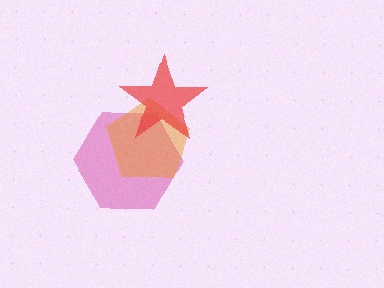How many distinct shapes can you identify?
There are 3 distinct shapes: a magenta hexagon, an orange pentagon, a red star.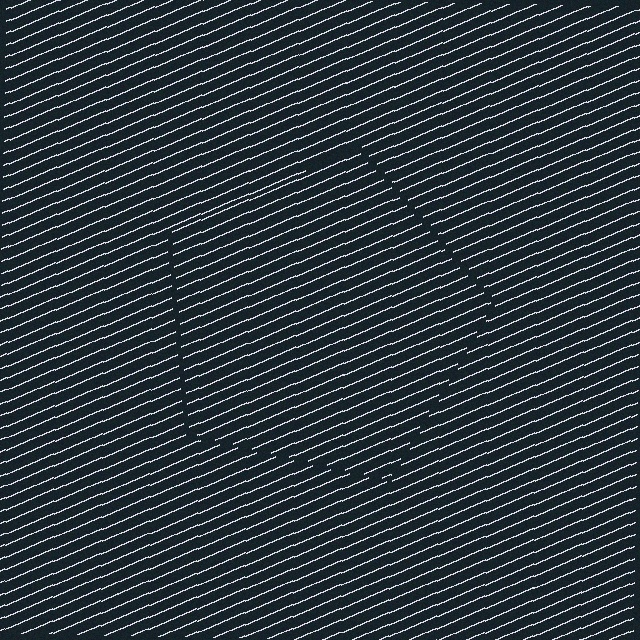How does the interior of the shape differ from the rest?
The interior of the shape contains the same grating, shifted by half a period — the contour is defined by the phase discontinuity where line-ends from the inner and outer gratings abut.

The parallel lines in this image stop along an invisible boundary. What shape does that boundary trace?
An illusory pentagon. The interior of the shape contains the same grating, shifted by half a period — the contour is defined by the phase discontinuity where line-ends from the inner and outer gratings abut.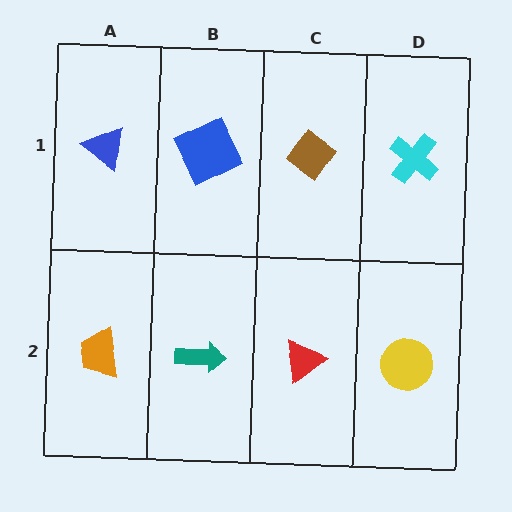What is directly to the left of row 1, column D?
A brown diamond.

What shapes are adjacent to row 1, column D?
A yellow circle (row 2, column D), a brown diamond (row 1, column C).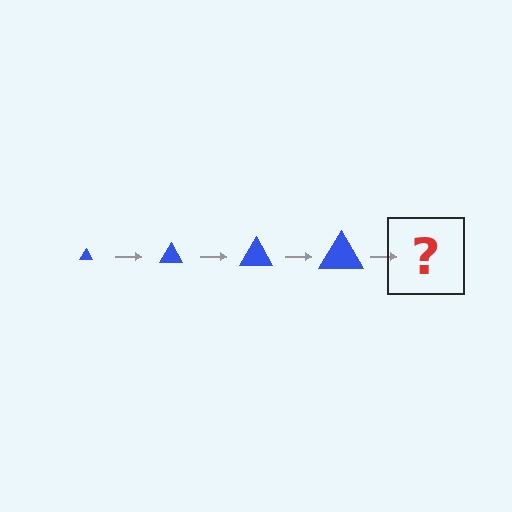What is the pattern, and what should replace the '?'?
The pattern is that the triangle gets progressively larger each step. The '?' should be a blue triangle, larger than the previous one.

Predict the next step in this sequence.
The next step is a blue triangle, larger than the previous one.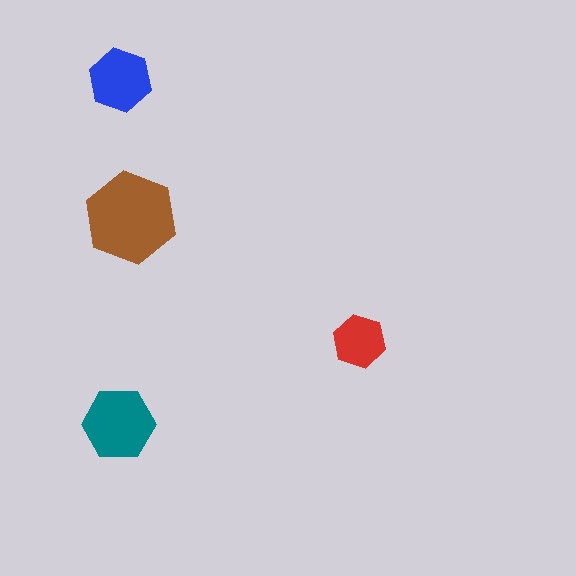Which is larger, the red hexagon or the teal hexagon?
The teal one.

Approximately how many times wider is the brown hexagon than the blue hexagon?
About 1.5 times wider.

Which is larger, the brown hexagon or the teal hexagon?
The brown one.